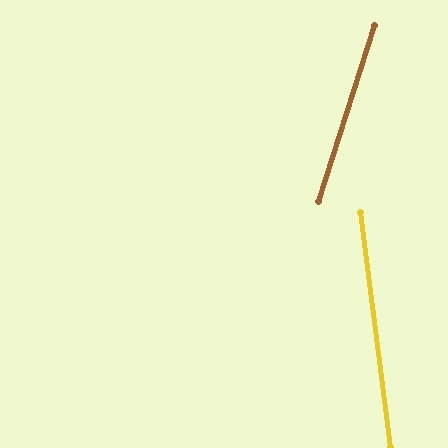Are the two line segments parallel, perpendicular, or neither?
Neither parallel nor perpendicular — they differ by about 25°.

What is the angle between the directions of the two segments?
Approximately 25 degrees.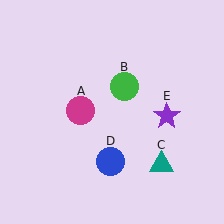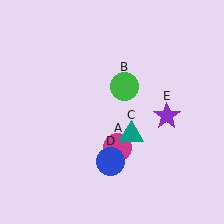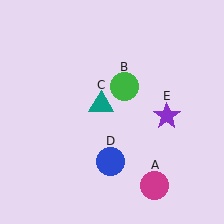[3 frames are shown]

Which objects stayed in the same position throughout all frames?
Green circle (object B) and blue circle (object D) and purple star (object E) remained stationary.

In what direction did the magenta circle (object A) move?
The magenta circle (object A) moved down and to the right.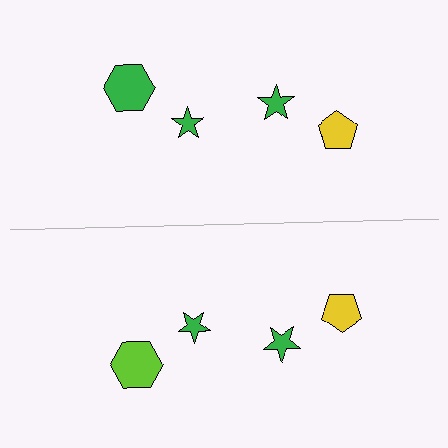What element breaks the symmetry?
The lime hexagon on the bottom side breaks the symmetry — its mirror counterpart is green.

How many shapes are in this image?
There are 8 shapes in this image.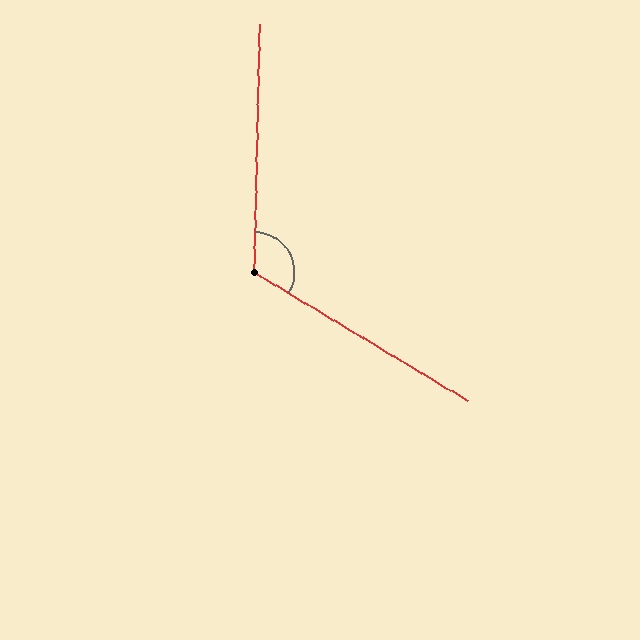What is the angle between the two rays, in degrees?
Approximately 120 degrees.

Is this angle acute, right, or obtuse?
It is obtuse.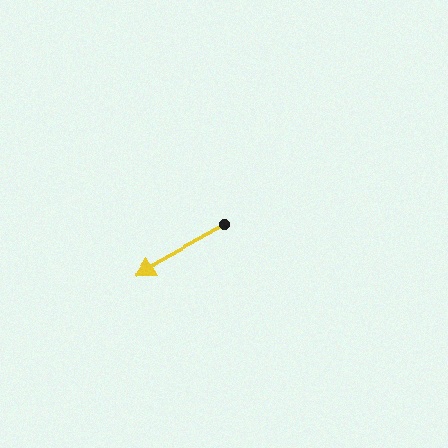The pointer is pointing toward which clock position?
Roughly 8 o'clock.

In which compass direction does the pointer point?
Southwest.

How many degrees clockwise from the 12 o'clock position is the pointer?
Approximately 240 degrees.